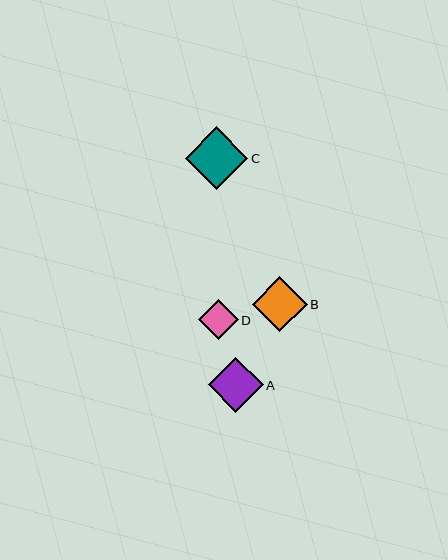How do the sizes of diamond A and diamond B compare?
Diamond A and diamond B are approximately the same size.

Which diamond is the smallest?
Diamond D is the smallest with a size of approximately 39 pixels.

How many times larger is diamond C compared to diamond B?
Diamond C is approximately 1.1 times the size of diamond B.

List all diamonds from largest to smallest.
From largest to smallest: C, A, B, D.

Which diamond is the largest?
Diamond C is the largest with a size of approximately 62 pixels.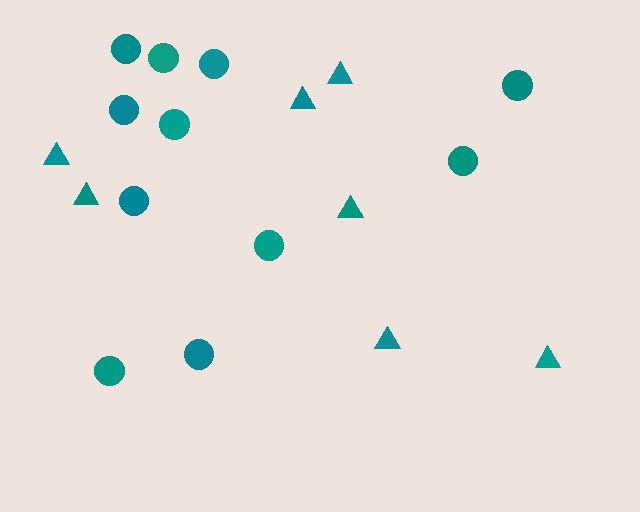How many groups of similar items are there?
There are 2 groups: one group of triangles (7) and one group of circles (11).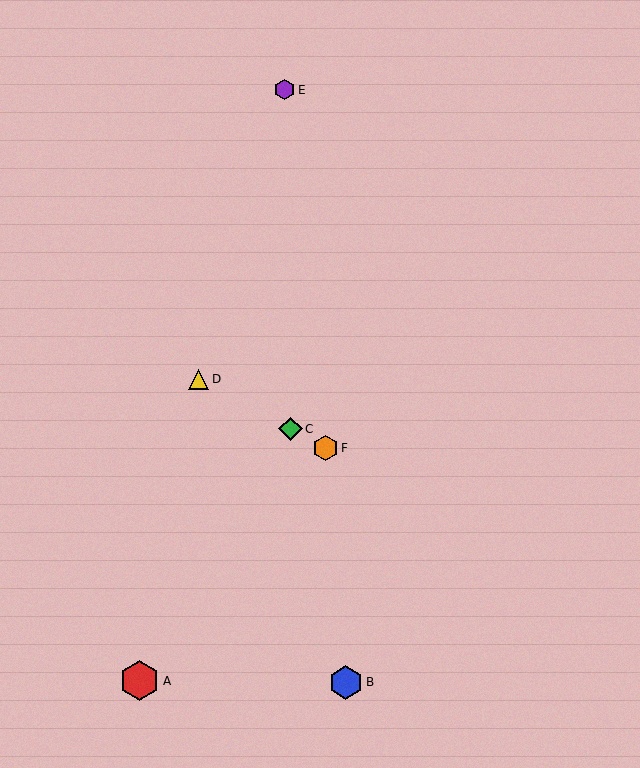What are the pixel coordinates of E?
Object E is at (285, 90).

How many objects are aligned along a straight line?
3 objects (C, D, F) are aligned along a straight line.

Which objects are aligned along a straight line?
Objects C, D, F are aligned along a straight line.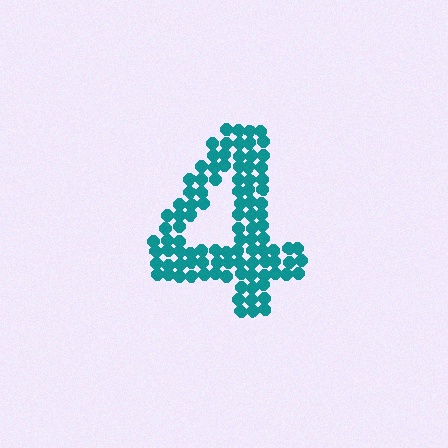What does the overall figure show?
The overall figure shows the digit 4.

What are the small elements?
The small elements are circles.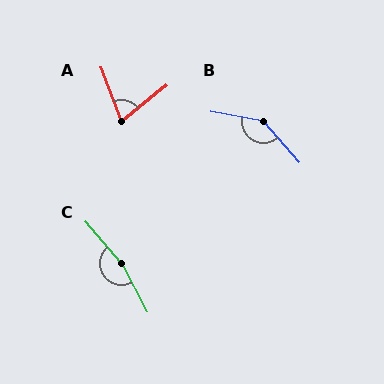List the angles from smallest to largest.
A (73°), B (142°), C (167°).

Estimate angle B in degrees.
Approximately 142 degrees.